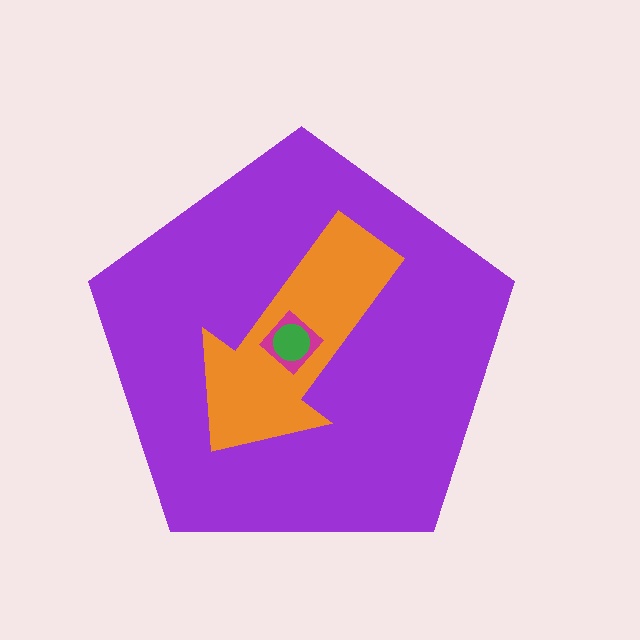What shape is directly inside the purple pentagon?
The orange arrow.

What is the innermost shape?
The green circle.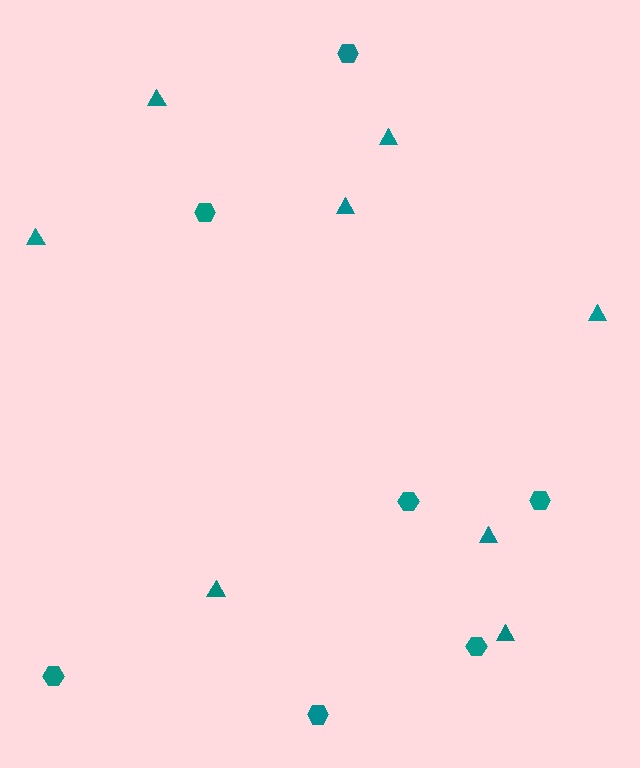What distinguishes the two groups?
There are 2 groups: one group of triangles (8) and one group of hexagons (7).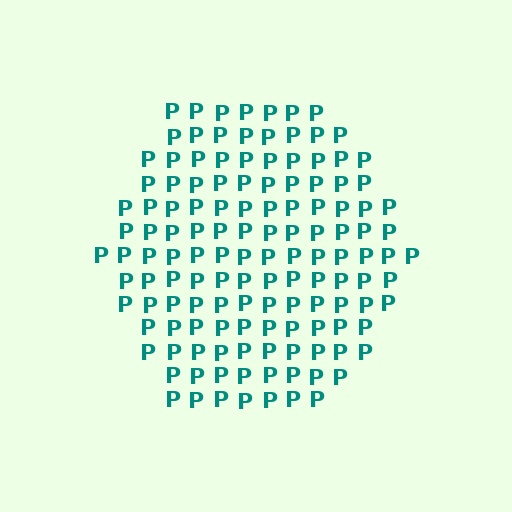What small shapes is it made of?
It is made of small letter P's.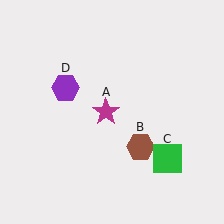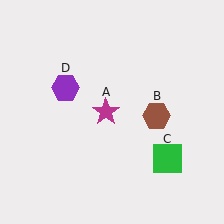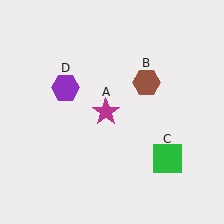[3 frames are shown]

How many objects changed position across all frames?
1 object changed position: brown hexagon (object B).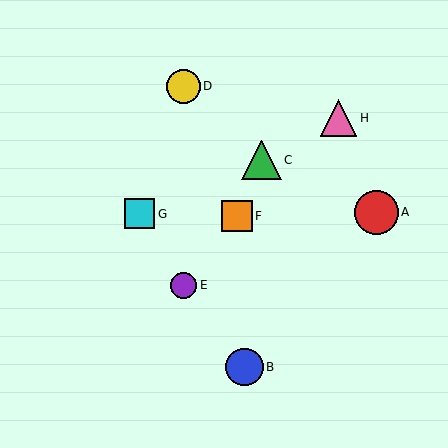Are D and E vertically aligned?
Yes, both are at x≈183.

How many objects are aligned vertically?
2 objects (D, E) are aligned vertically.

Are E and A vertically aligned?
No, E is at x≈183 and A is at x≈377.